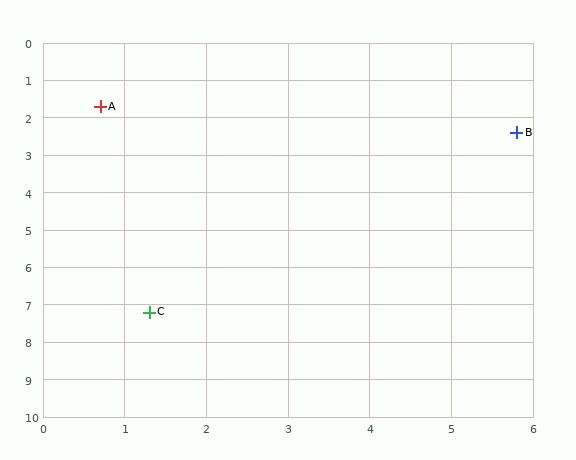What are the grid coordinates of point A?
Point A is at approximately (0.7, 1.7).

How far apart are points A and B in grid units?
Points A and B are about 5.1 grid units apart.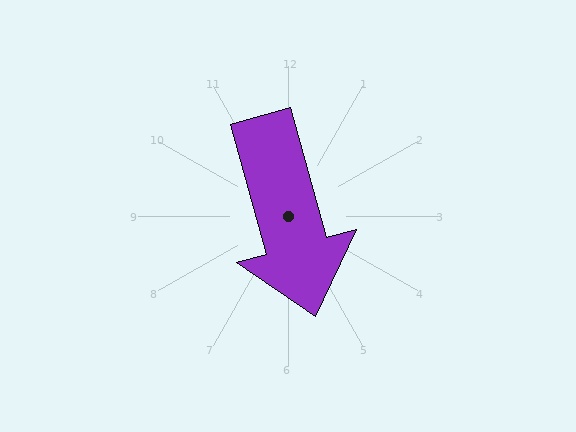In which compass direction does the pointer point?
South.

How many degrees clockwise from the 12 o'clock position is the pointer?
Approximately 165 degrees.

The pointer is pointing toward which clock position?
Roughly 5 o'clock.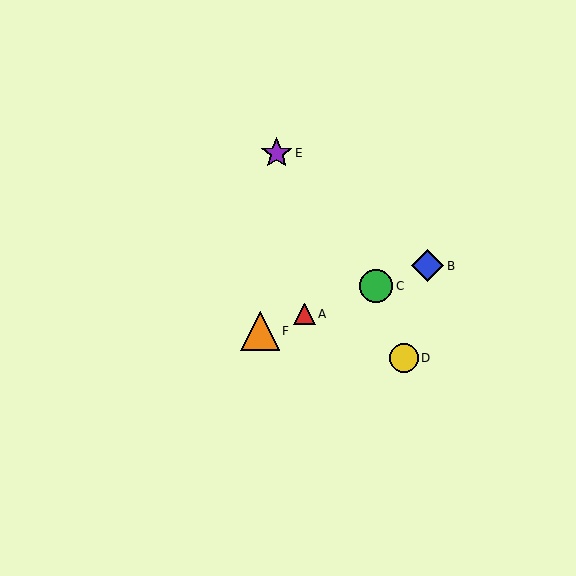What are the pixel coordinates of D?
Object D is at (404, 358).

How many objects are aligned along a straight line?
4 objects (A, B, C, F) are aligned along a straight line.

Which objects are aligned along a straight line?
Objects A, B, C, F are aligned along a straight line.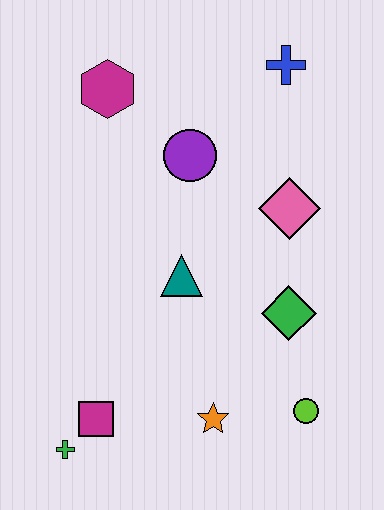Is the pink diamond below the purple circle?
Yes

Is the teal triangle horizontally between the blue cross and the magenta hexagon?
Yes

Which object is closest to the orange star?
The lime circle is closest to the orange star.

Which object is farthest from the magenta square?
The blue cross is farthest from the magenta square.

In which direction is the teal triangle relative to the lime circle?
The teal triangle is above the lime circle.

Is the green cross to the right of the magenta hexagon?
No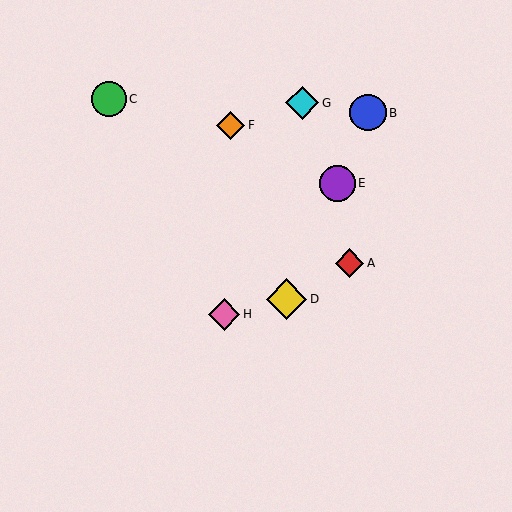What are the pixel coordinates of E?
Object E is at (337, 183).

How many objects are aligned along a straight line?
3 objects (B, D, E) are aligned along a straight line.